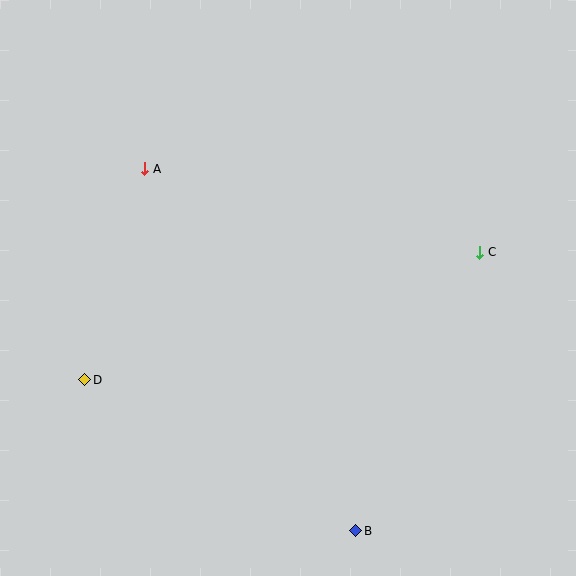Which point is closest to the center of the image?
Point A at (145, 169) is closest to the center.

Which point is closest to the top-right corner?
Point C is closest to the top-right corner.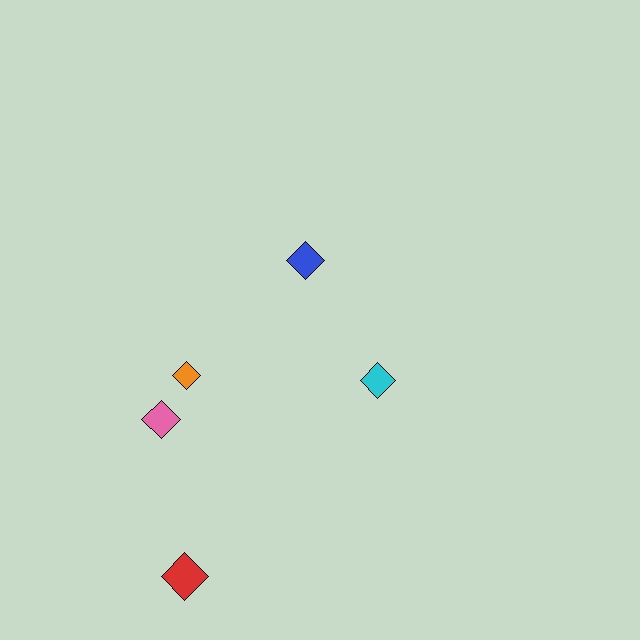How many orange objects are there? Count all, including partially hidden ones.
There is 1 orange object.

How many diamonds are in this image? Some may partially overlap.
There are 5 diamonds.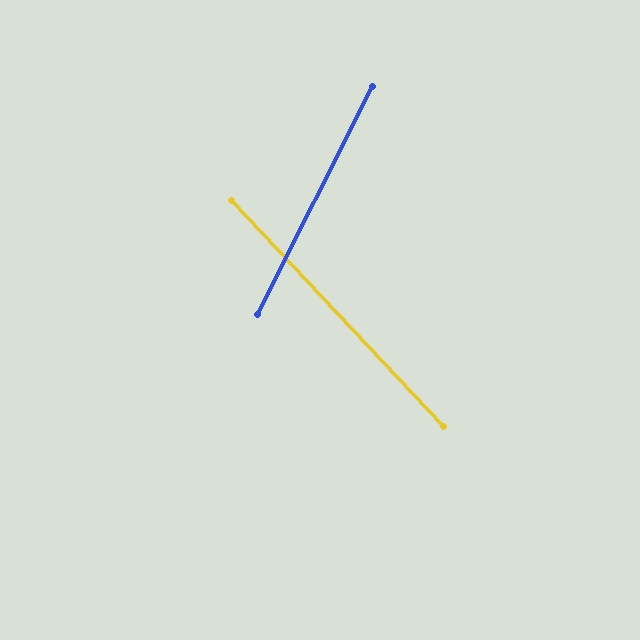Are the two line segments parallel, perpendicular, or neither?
Neither parallel nor perpendicular — they differ by about 70°.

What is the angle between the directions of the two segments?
Approximately 70 degrees.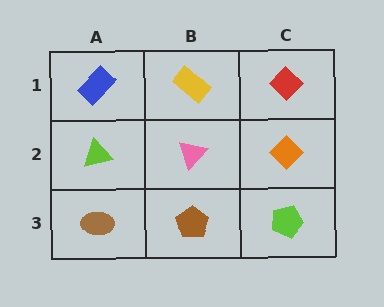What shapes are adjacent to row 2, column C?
A red diamond (row 1, column C), a lime pentagon (row 3, column C), a pink triangle (row 2, column B).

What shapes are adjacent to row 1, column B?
A pink triangle (row 2, column B), a blue rectangle (row 1, column A), a red diamond (row 1, column C).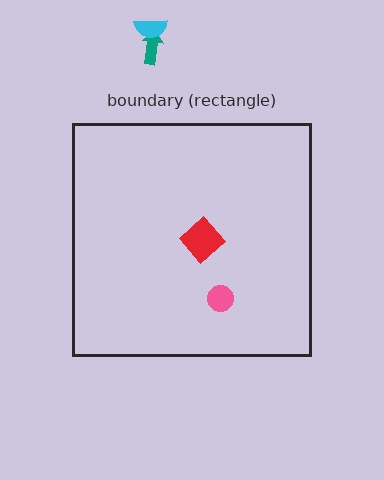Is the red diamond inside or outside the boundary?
Inside.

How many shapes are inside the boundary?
2 inside, 2 outside.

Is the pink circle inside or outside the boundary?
Inside.